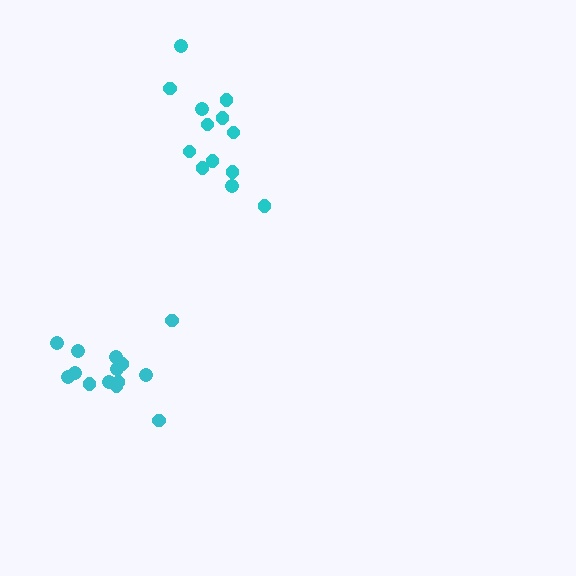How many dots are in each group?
Group 1: 14 dots, Group 2: 13 dots (27 total).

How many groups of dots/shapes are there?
There are 2 groups.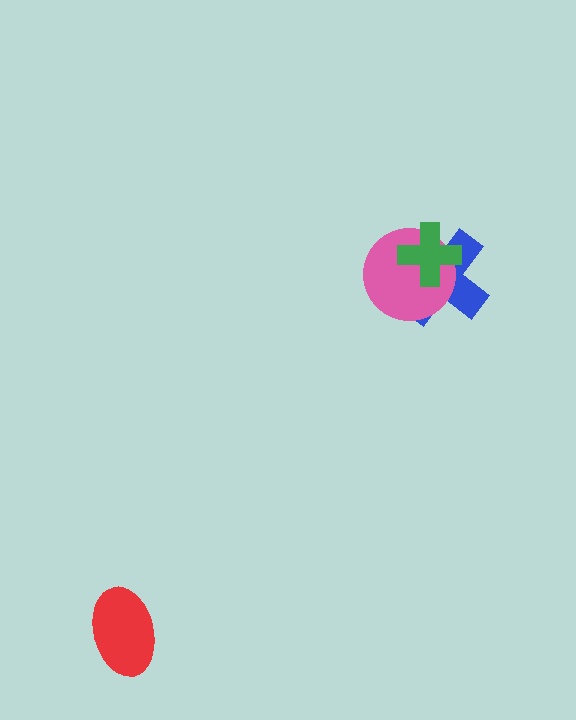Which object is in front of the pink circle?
The green cross is in front of the pink circle.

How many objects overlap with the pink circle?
2 objects overlap with the pink circle.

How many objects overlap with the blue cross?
2 objects overlap with the blue cross.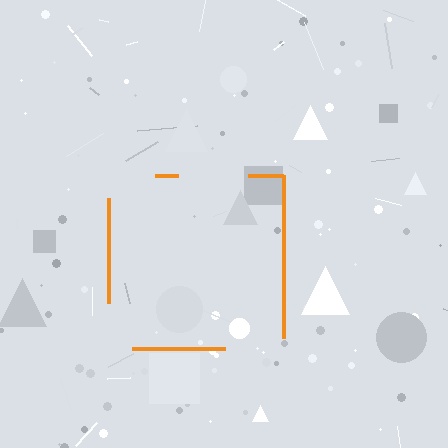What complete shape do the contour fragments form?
The contour fragments form a square.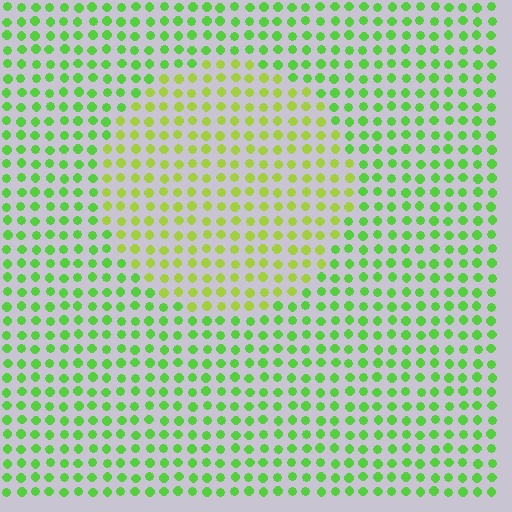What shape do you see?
I see a circle.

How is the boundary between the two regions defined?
The boundary is defined purely by a slight shift in hue (about 32 degrees). Spacing, size, and orientation are identical on both sides.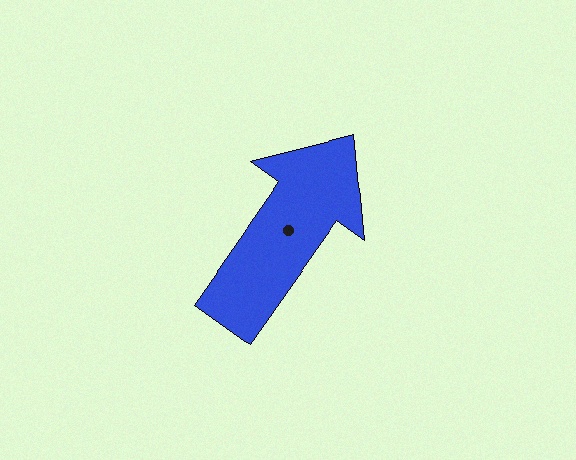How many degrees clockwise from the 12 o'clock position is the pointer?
Approximately 35 degrees.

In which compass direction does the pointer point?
Northeast.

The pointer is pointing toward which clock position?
Roughly 1 o'clock.